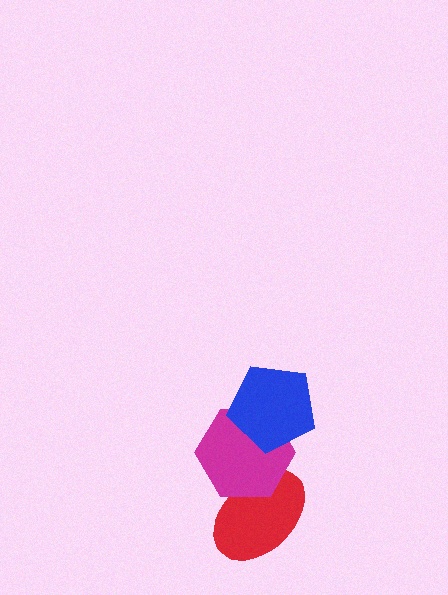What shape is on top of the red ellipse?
The magenta hexagon is on top of the red ellipse.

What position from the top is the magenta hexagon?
The magenta hexagon is 2nd from the top.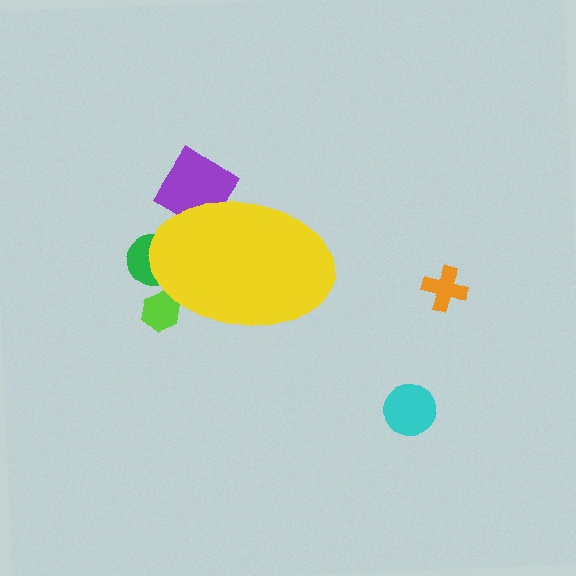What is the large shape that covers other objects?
A yellow ellipse.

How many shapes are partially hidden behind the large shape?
3 shapes are partially hidden.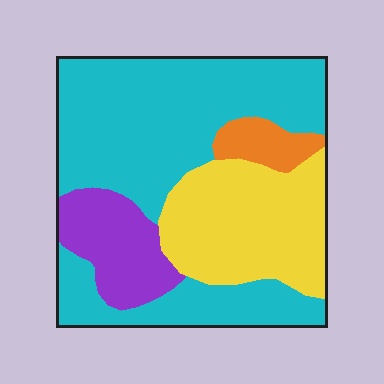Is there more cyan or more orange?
Cyan.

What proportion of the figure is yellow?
Yellow takes up between a sixth and a third of the figure.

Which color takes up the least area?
Orange, at roughly 5%.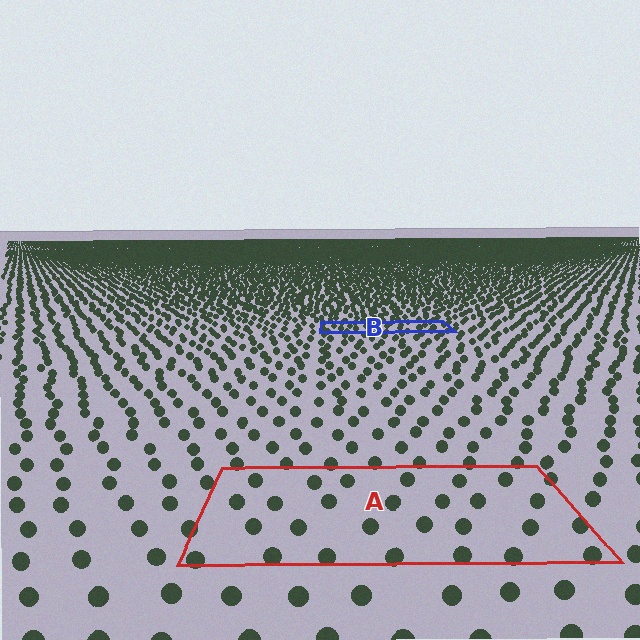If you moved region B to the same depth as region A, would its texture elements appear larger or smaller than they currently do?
They would appear larger. At a closer depth, the same texture elements are projected at a bigger on-screen size.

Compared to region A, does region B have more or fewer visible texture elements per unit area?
Region B has more texture elements per unit area — they are packed more densely because it is farther away.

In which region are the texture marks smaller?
The texture marks are smaller in region B, because it is farther away.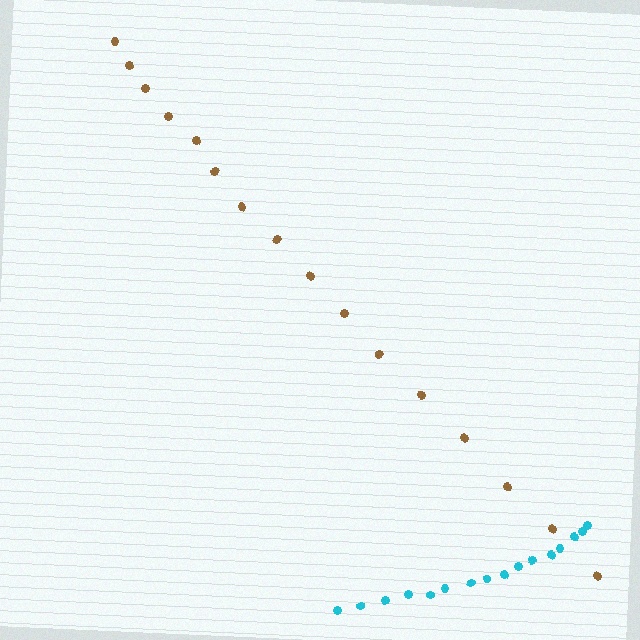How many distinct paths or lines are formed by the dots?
There are 2 distinct paths.